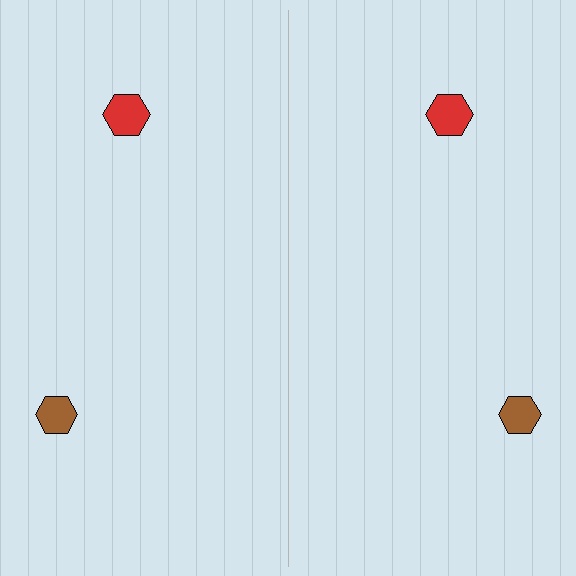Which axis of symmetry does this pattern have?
The pattern has a vertical axis of symmetry running through the center of the image.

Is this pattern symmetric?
Yes, this pattern has bilateral (reflection) symmetry.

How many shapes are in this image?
There are 4 shapes in this image.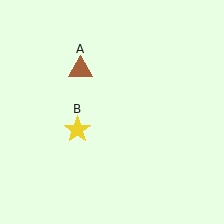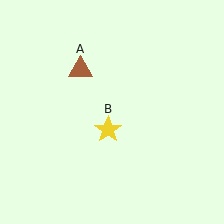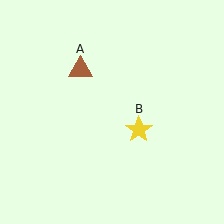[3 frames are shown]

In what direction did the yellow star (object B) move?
The yellow star (object B) moved right.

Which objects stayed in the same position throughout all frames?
Brown triangle (object A) remained stationary.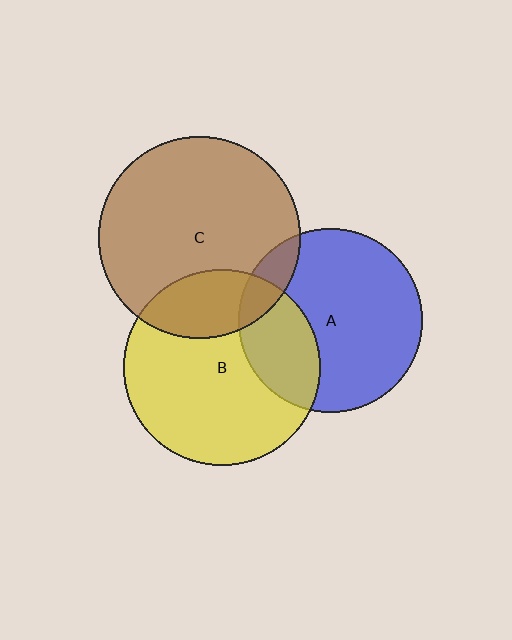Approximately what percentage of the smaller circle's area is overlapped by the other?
Approximately 30%.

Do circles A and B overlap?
Yes.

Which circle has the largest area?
Circle C (brown).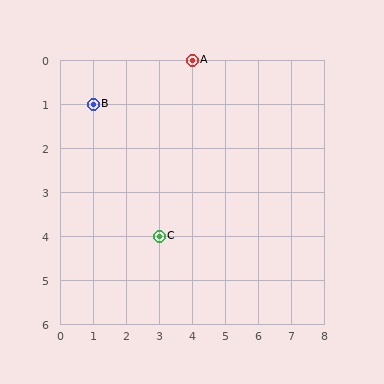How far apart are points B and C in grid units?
Points B and C are 2 columns and 3 rows apart (about 3.6 grid units diagonally).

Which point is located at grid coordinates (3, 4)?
Point C is at (3, 4).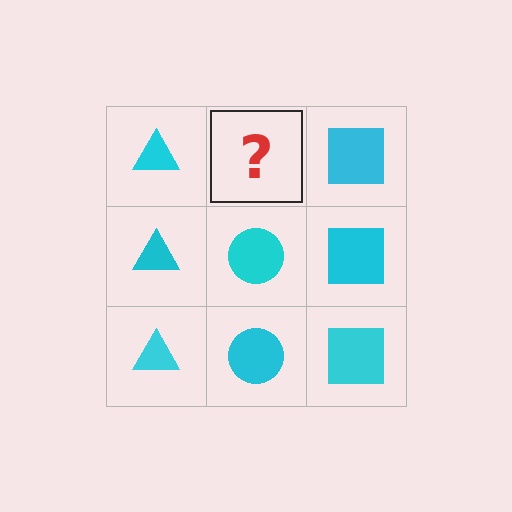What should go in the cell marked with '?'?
The missing cell should contain a cyan circle.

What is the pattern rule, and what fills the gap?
The rule is that each column has a consistent shape. The gap should be filled with a cyan circle.